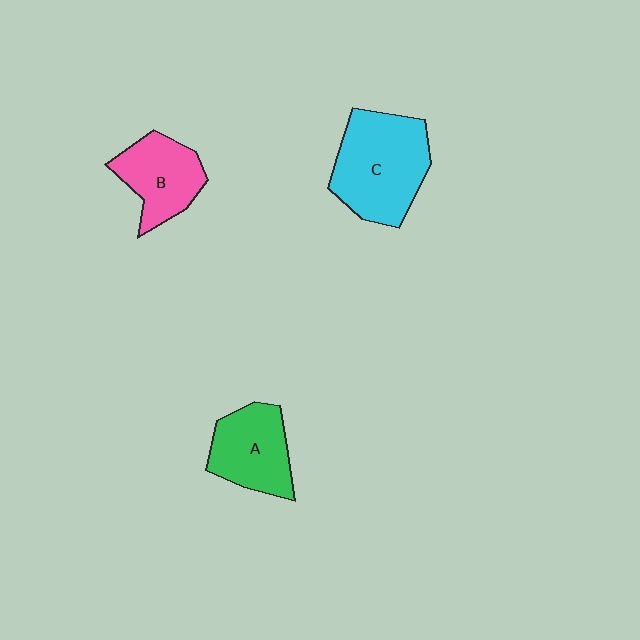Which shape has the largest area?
Shape C (cyan).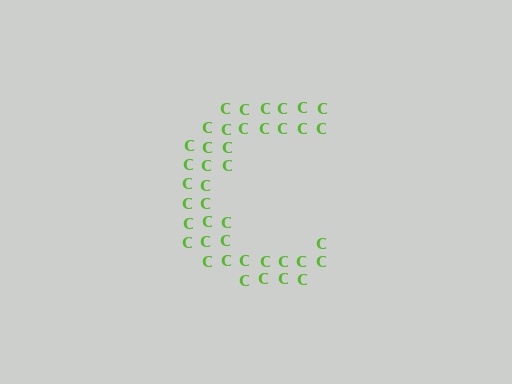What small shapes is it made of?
It is made of small letter C's.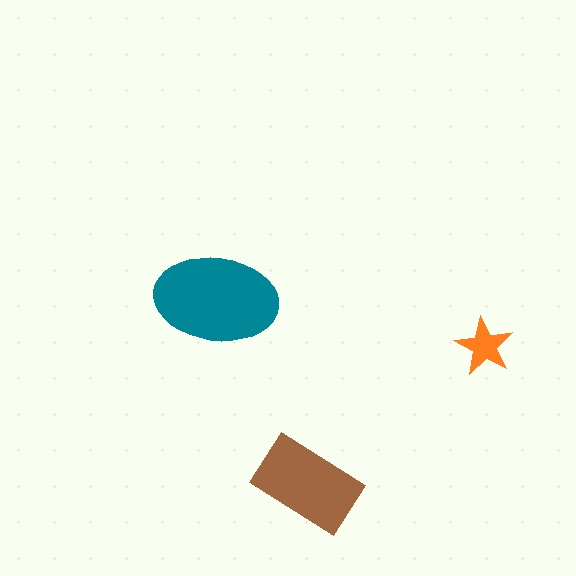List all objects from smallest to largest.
The orange star, the brown rectangle, the teal ellipse.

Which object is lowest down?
The brown rectangle is bottommost.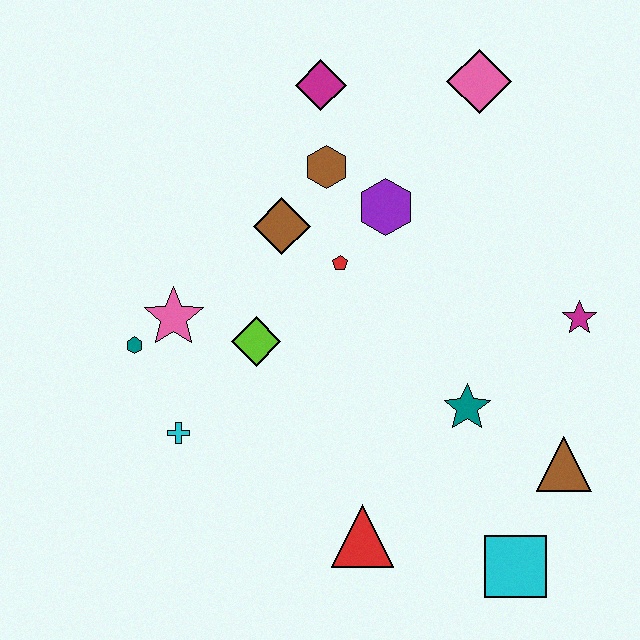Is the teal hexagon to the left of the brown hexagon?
Yes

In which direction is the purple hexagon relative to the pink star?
The purple hexagon is to the right of the pink star.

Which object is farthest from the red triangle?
The pink diamond is farthest from the red triangle.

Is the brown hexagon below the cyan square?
No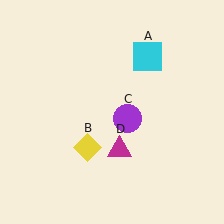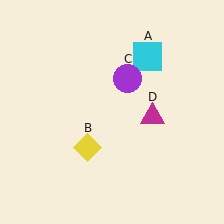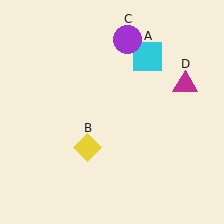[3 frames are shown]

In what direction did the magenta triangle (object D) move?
The magenta triangle (object D) moved up and to the right.